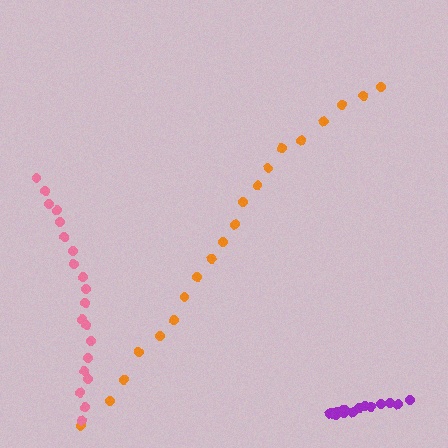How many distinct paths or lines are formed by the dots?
There are 3 distinct paths.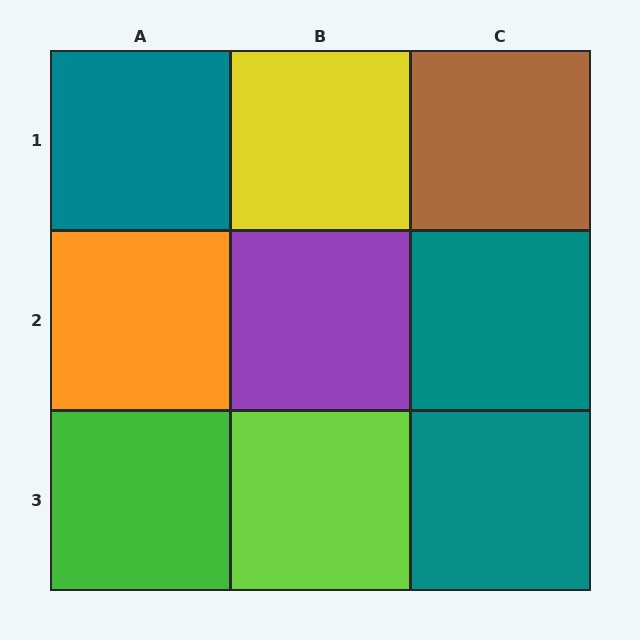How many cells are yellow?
1 cell is yellow.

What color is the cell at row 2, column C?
Teal.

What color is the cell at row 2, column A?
Orange.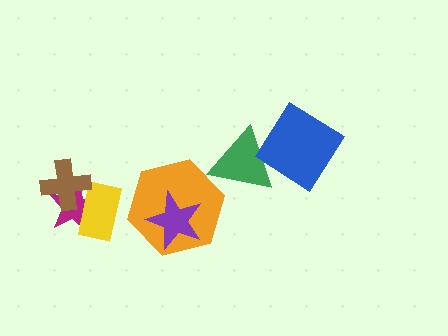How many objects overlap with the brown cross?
2 objects overlap with the brown cross.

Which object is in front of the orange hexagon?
The purple star is in front of the orange hexagon.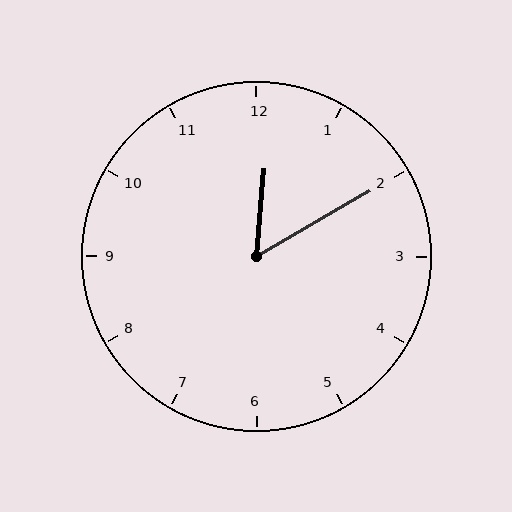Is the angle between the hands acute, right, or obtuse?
It is acute.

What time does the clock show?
12:10.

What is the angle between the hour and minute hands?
Approximately 55 degrees.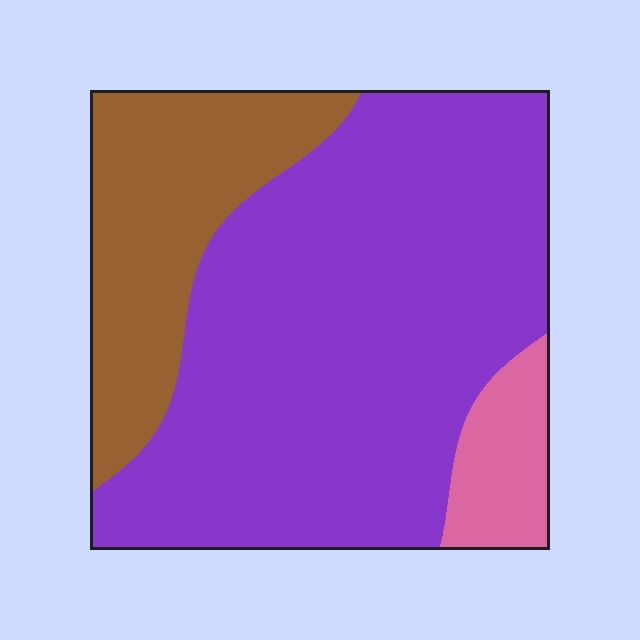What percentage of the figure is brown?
Brown takes up about one quarter (1/4) of the figure.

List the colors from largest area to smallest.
From largest to smallest: purple, brown, pink.